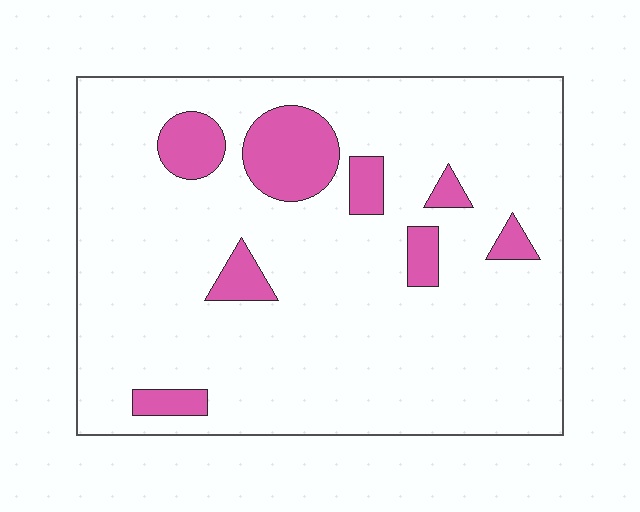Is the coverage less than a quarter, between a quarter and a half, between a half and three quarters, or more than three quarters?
Less than a quarter.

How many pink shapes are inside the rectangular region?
8.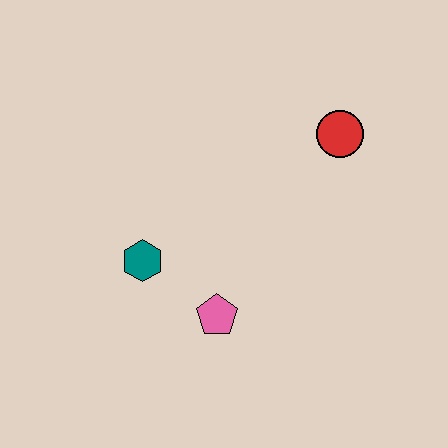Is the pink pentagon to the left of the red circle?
Yes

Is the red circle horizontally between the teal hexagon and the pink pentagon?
No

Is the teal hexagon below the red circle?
Yes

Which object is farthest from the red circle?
The teal hexagon is farthest from the red circle.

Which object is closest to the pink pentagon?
The teal hexagon is closest to the pink pentagon.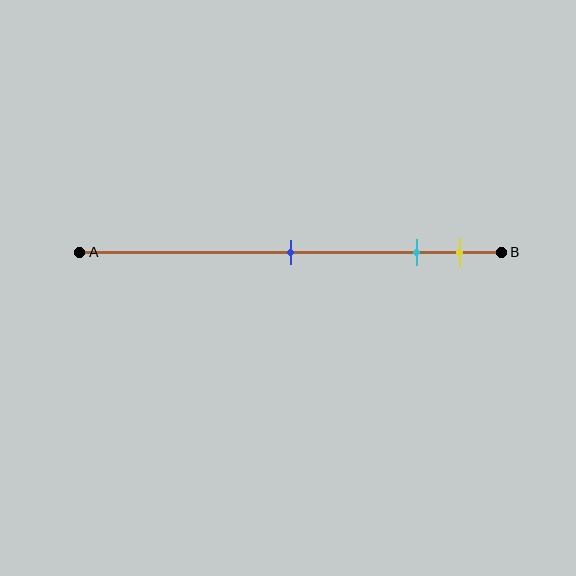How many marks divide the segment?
There are 3 marks dividing the segment.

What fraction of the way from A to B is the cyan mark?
The cyan mark is approximately 80% (0.8) of the way from A to B.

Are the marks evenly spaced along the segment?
No, the marks are not evenly spaced.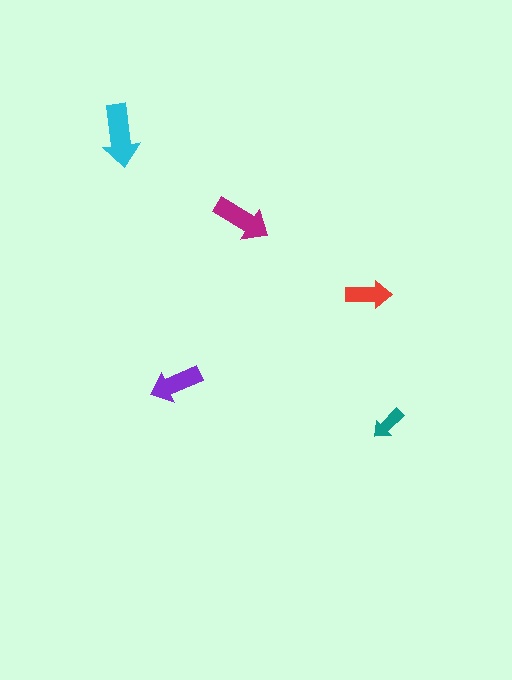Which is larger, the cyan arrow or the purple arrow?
The cyan one.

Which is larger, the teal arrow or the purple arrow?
The purple one.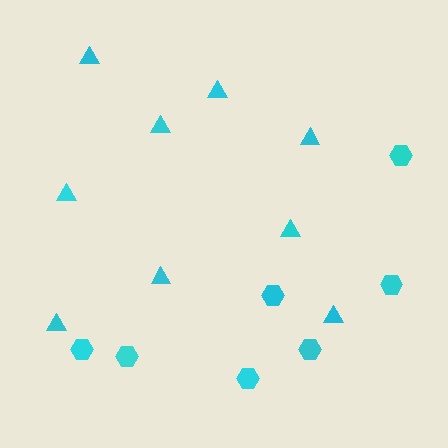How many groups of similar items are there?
There are 2 groups: one group of triangles (9) and one group of hexagons (7).